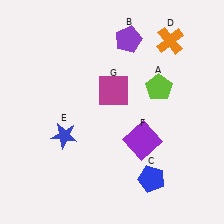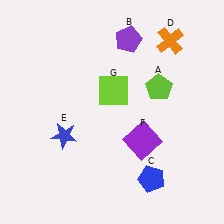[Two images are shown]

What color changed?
The square (G) changed from magenta in Image 1 to lime in Image 2.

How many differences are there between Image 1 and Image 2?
There is 1 difference between the two images.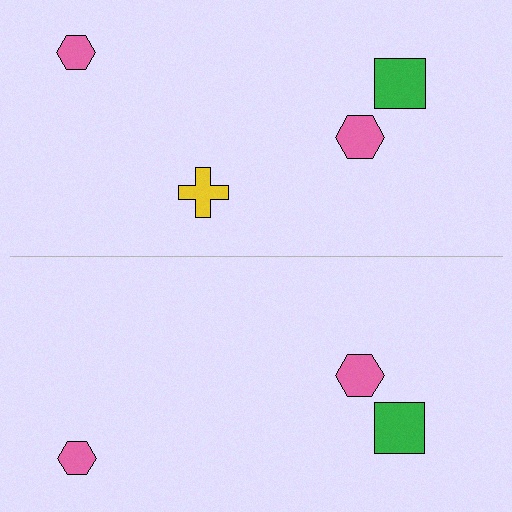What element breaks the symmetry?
A yellow cross is missing from the bottom side.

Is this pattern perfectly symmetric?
No, the pattern is not perfectly symmetric. A yellow cross is missing from the bottom side.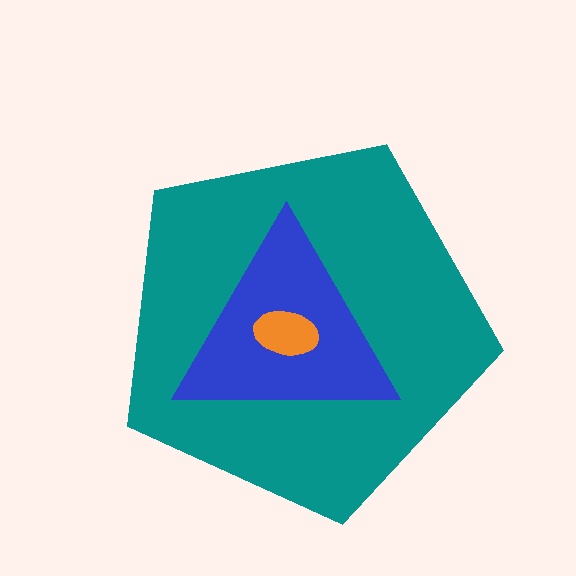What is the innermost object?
The orange ellipse.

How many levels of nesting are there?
3.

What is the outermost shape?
The teal pentagon.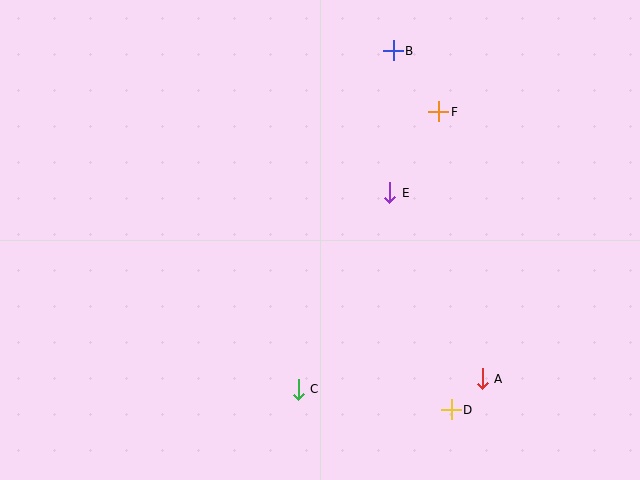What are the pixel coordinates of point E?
Point E is at (390, 193).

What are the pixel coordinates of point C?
Point C is at (298, 389).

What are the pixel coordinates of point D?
Point D is at (451, 410).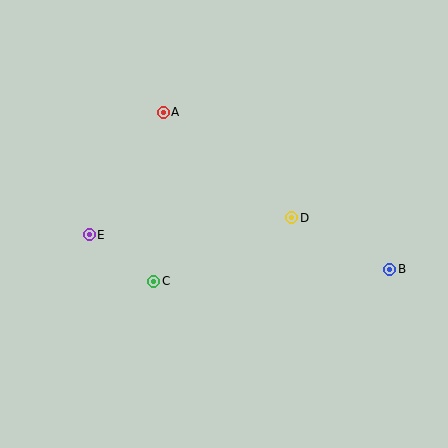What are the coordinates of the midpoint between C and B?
The midpoint between C and B is at (272, 275).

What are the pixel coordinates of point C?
Point C is at (154, 281).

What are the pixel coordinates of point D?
Point D is at (292, 218).